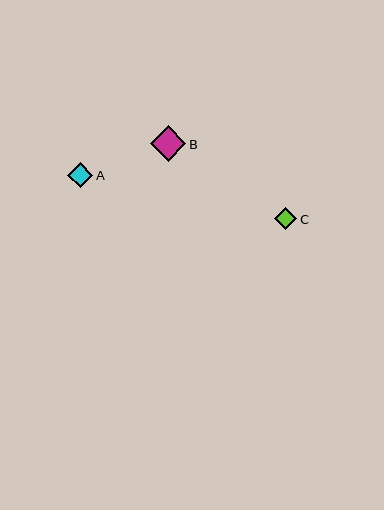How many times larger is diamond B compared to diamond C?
Diamond B is approximately 1.6 times the size of diamond C.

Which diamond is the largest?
Diamond B is the largest with a size of approximately 35 pixels.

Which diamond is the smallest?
Diamond C is the smallest with a size of approximately 22 pixels.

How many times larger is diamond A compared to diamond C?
Diamond A is approximately 1.2 times the size of diamond C.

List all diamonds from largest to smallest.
From largest to smallest: B, A, C.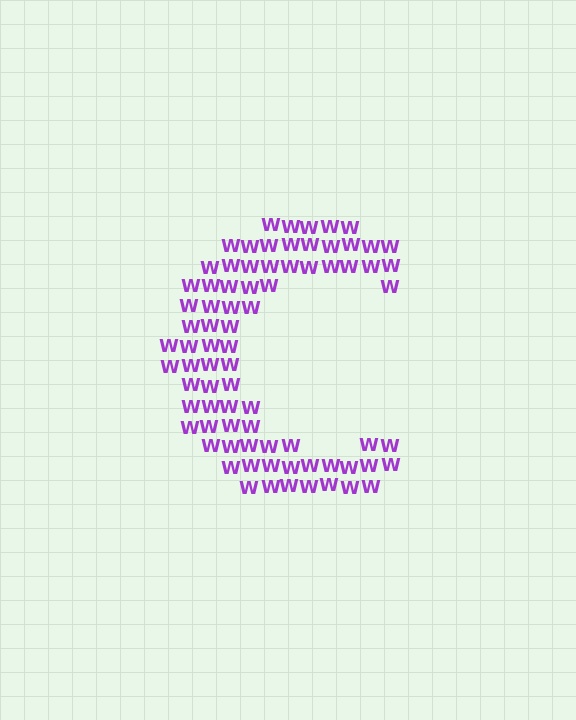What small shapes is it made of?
It is made of small letter W's.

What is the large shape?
The large shape is the letter C.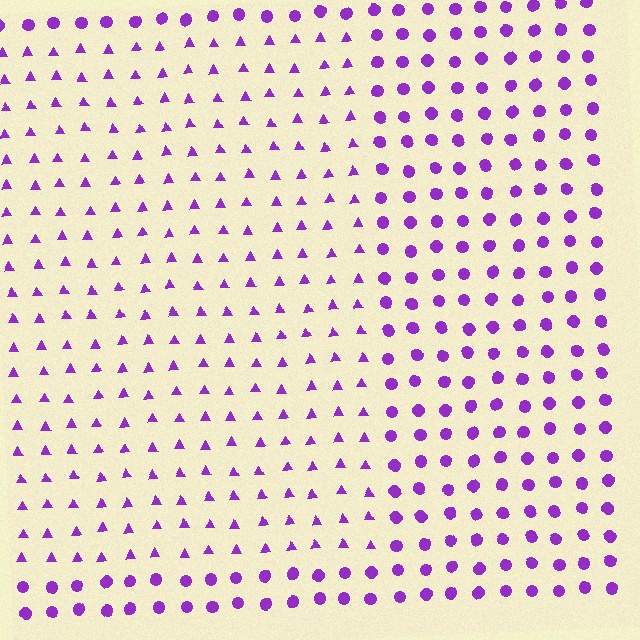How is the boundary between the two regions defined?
The boundary is defined by a change in element shape: triangles inside vs. circles outside. All elements share the same color and spacing.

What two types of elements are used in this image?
The image uses triangles inside the rectangle region and circles outside it.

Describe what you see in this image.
The image is filled with small purple elements arranged in a uniform grid. A rectangle-shaped region contains triangles, while the surrounding area contains circles. The boundary is defined purely by the change in element shape.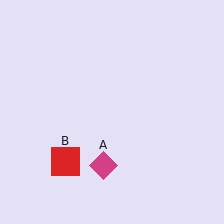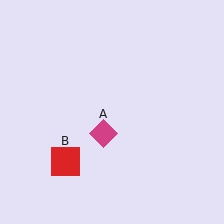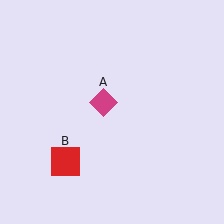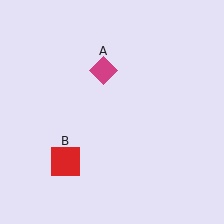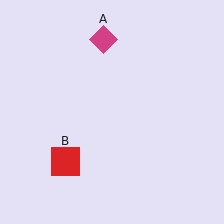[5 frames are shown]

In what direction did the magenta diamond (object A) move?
The magenta diamond (object A) moved up.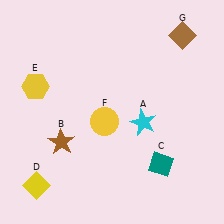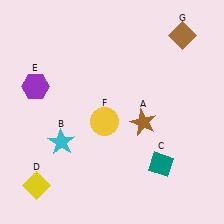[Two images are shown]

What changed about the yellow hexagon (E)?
In Image 1, E is yellow. In Image 2, it changed to purple.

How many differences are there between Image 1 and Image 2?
There are 3 differences between the two images.